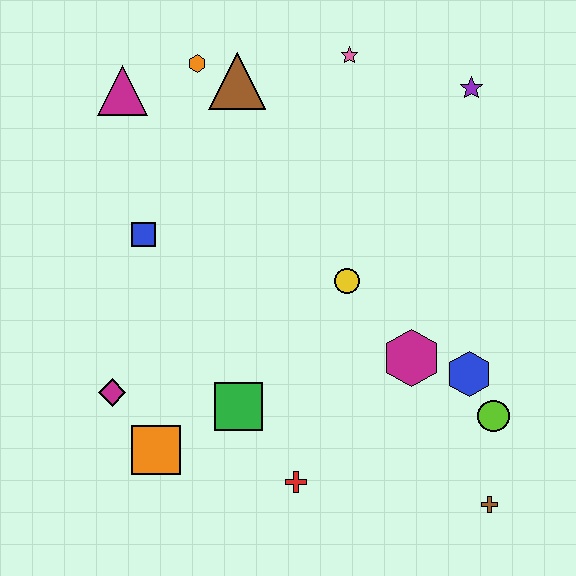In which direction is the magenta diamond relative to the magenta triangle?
The magenta diamond is below the magenta triangle.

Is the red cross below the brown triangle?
Yes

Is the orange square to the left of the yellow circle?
Yes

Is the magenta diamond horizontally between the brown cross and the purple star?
No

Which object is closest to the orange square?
The magenta diamond is closest to the orange square.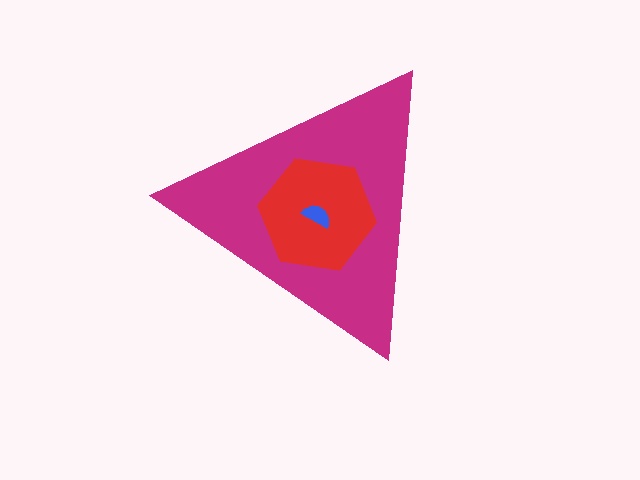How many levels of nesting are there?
3.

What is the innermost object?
The blue semicircle.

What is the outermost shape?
The magenta triangle.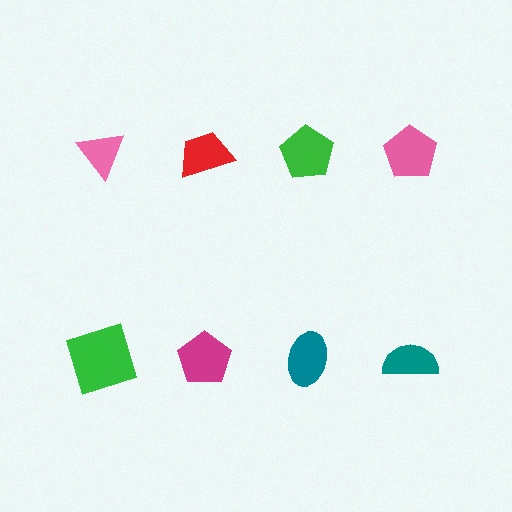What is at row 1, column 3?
A green pentagon.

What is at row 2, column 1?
A green square.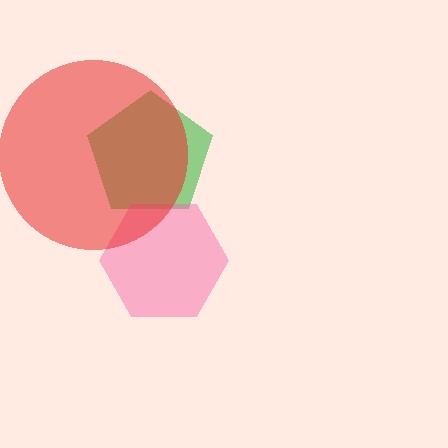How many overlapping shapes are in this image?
There are 3 overlapping shapes in the image.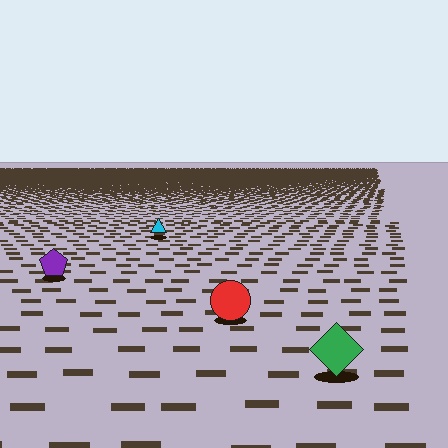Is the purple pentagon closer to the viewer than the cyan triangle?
Yes. The purple pentagon is closer — you can tell from the texture gradient: the ground texture is coarser near it.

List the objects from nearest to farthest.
From nearest to farthest: the green diamond, the red circle, the purple pentagon, the cyan triangle.